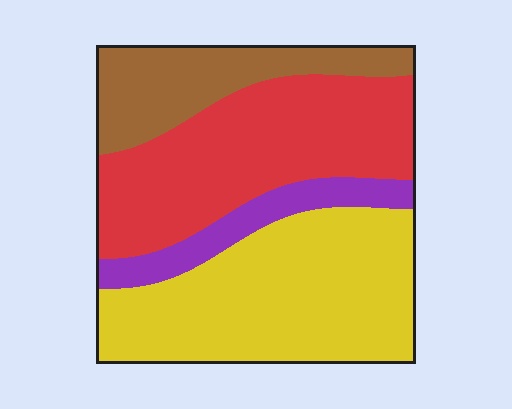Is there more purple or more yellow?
Yellow.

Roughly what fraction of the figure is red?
Red covers 34% of the figure.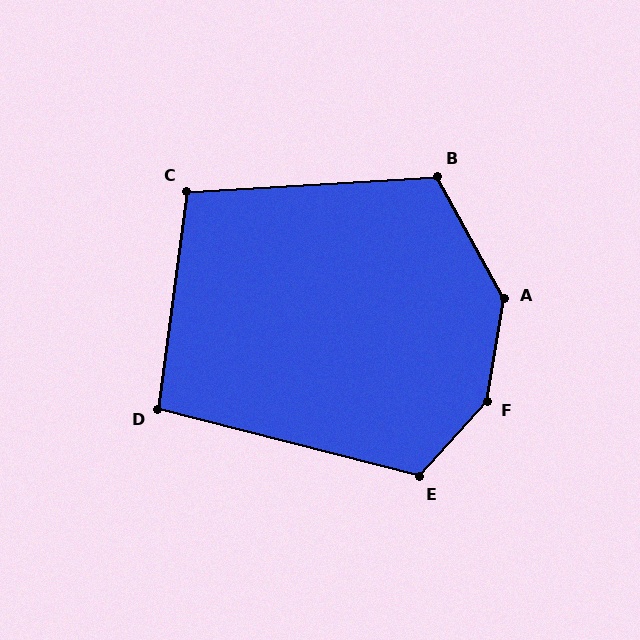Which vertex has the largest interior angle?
F, at approximately 148 degrees.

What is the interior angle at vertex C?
Approximately 101 degrees (obtuse).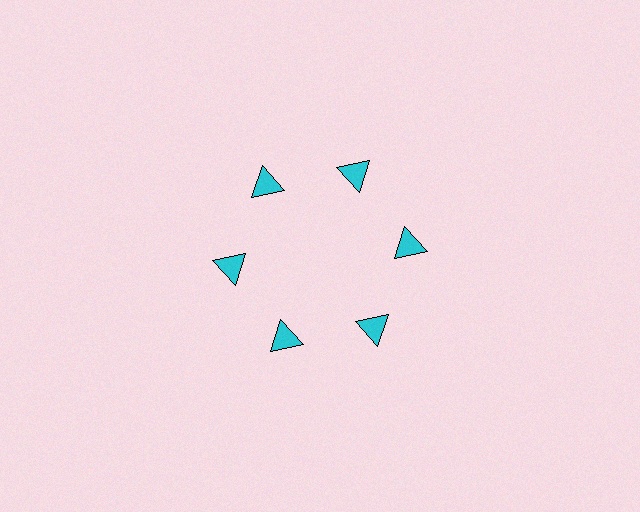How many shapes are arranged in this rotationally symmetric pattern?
There are 6 shapes, arranged in 6 groups of 1.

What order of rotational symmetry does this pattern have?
This pattern has 6-fold rotational symmetry.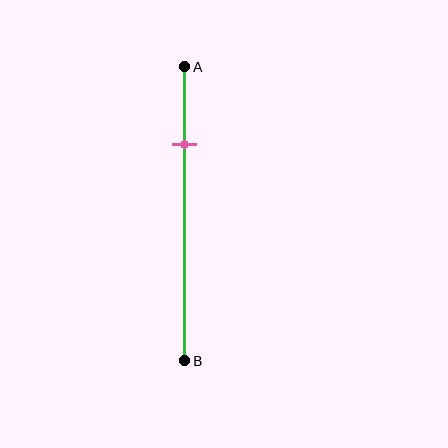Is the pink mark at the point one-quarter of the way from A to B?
Yes, the mark is approximately at the one-quarter point.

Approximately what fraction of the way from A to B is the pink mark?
The pink mark is approximately 25% of the way from A to B.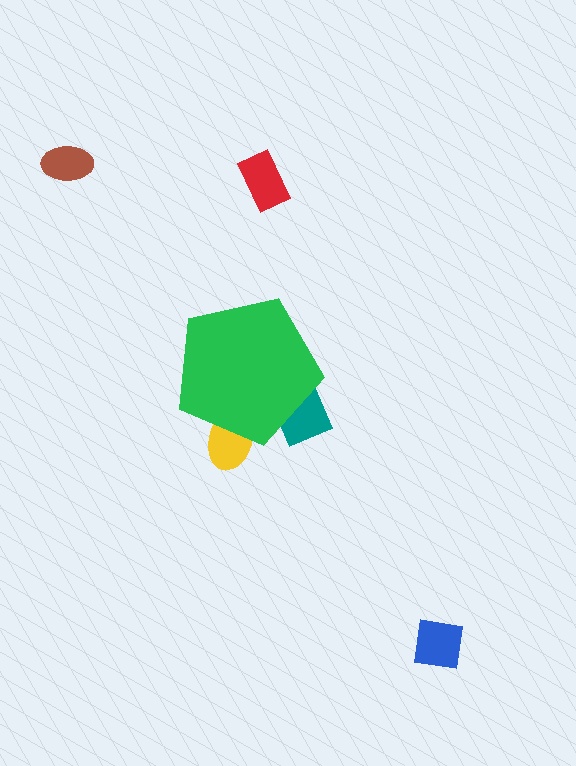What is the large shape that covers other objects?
A green pentagon.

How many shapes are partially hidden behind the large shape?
2 shapes are partially hidden.